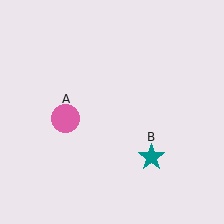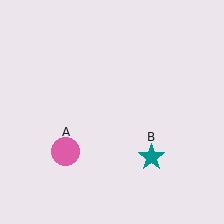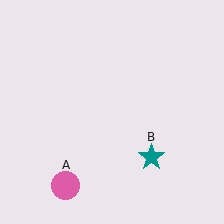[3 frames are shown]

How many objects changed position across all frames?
1 object changed position: pink circle (object A).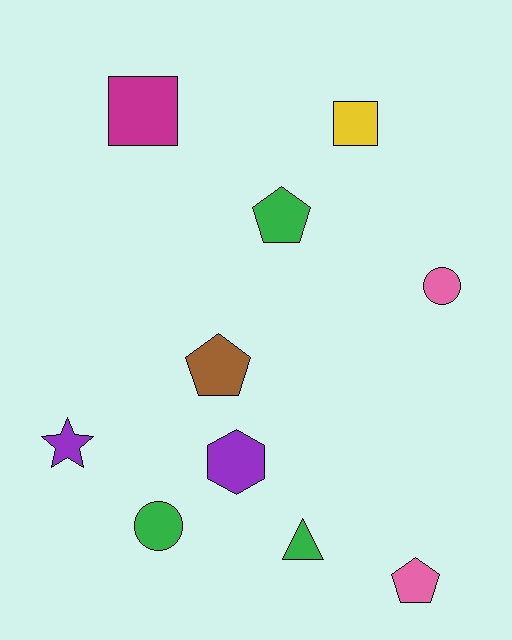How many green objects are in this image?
There are 3 green objects.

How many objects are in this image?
There are 10 objects.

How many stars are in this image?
There is 1 star.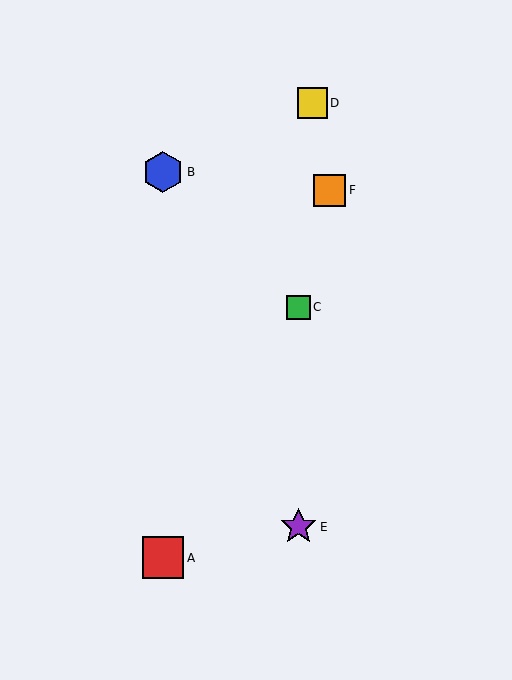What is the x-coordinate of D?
Object D is at x≈312.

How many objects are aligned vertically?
2 objects (A, B) are aligned vertically.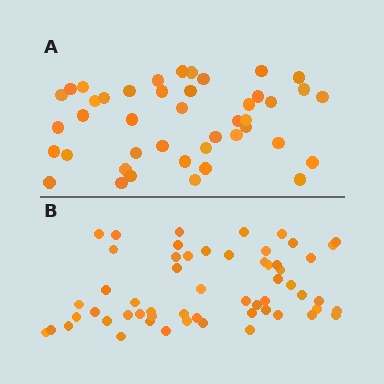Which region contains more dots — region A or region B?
Region B (the bottom region) has more dots.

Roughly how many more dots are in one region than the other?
Region B has approximately 15 more dots than region A.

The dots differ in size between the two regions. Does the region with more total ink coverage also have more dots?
No. Region A has more total ink coverage because its dots are larger, but region B actually contains more individual dots. Total area can be misleading — the number of items is what matters here.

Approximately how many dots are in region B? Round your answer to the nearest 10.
About 60 dots. (The exact count is 57, which rounds to 60.)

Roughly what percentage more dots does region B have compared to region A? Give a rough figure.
About 35% more.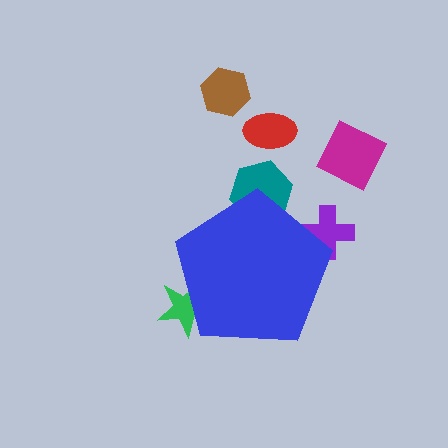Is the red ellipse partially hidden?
No, the red ellipse is fully visible.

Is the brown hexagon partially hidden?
No, the brown hexagon is fully visible.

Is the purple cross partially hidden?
Yes, the purple cross is partially hidden behind the blue pentagon.